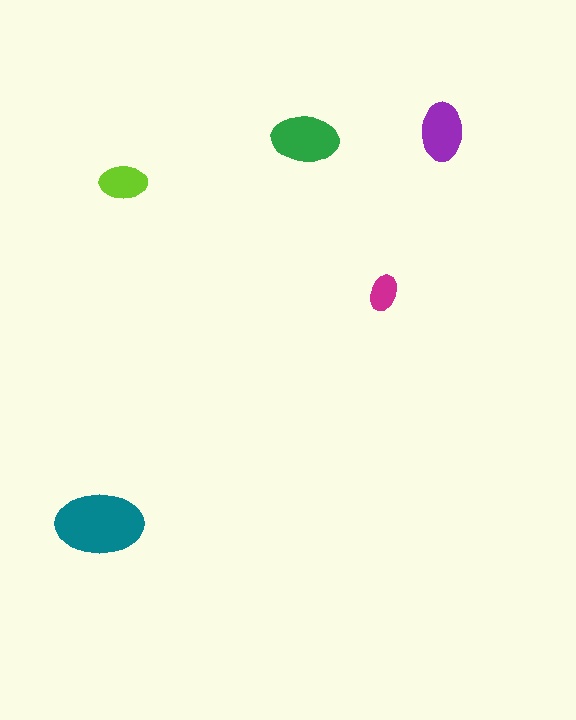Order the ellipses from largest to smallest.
the teal one, the green one, the purple one, the lime one, the magenta one.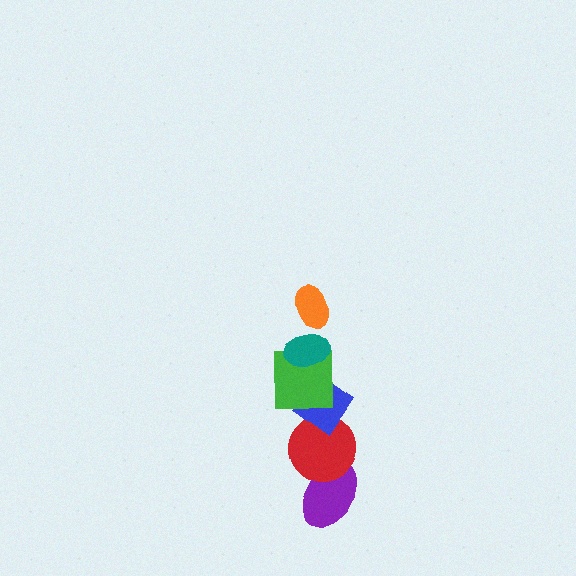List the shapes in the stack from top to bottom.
From top to bottom: the orange ellipse, the teal ellipse, the green square, the blue diamond, the red circle, the purple ellipse.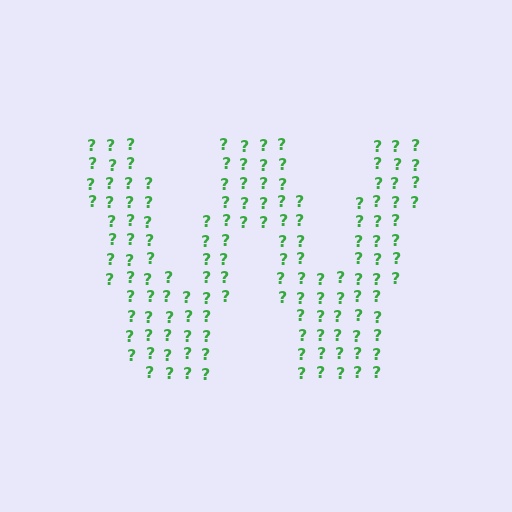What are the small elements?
The small elements are question marks.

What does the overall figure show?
The overall figure shows the letter W.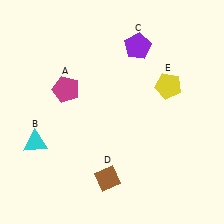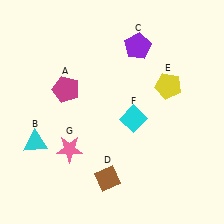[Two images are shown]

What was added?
A cyan diamond (F), a pink star (G) were added in Image 2.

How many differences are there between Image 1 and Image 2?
There are 2 differences between the two images.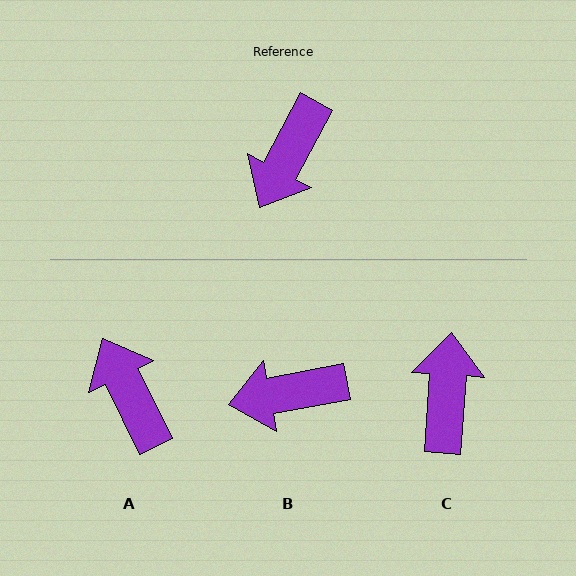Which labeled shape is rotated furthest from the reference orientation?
C, about 156 degrees away.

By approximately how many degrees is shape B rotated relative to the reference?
Approximately 51 degrees clockwise.